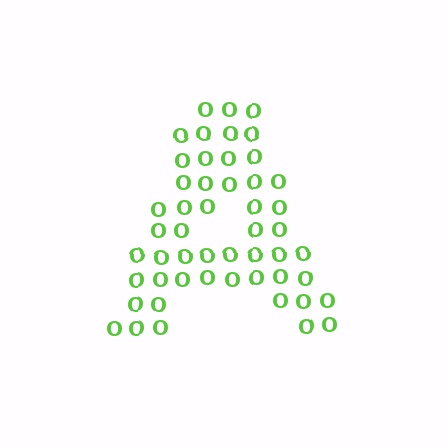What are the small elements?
The small elements are letter O's.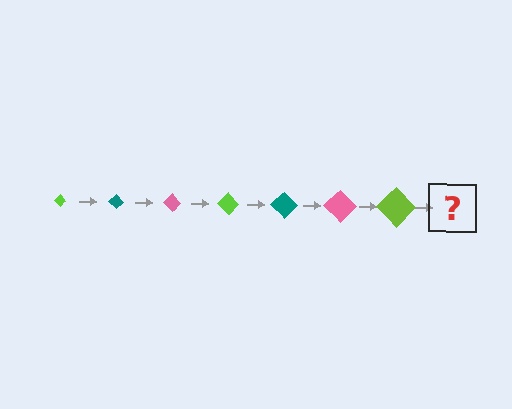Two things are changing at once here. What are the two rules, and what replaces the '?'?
The two rules are that the diamond grows larger each step and the color cycles through lime, teal, and pink. The '?' should be a teal diamond, larger than the previous one.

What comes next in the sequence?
The next element should be a teal diamond, larger than the previous one.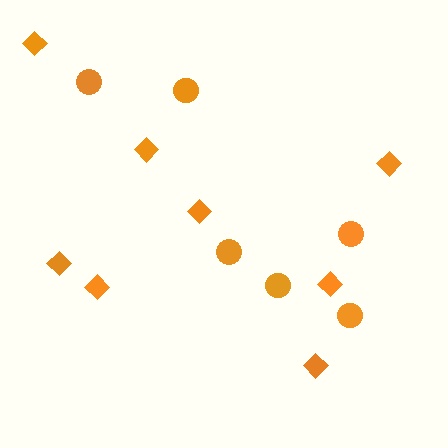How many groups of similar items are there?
There are 2 groups: one group of diamonds (8) and one group of circles (6).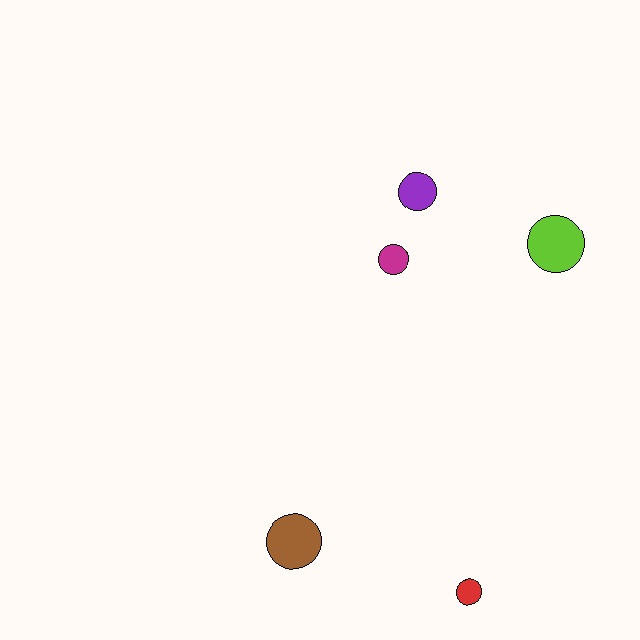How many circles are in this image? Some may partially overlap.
There are 5 circles.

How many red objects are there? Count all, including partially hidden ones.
There is 1 red object.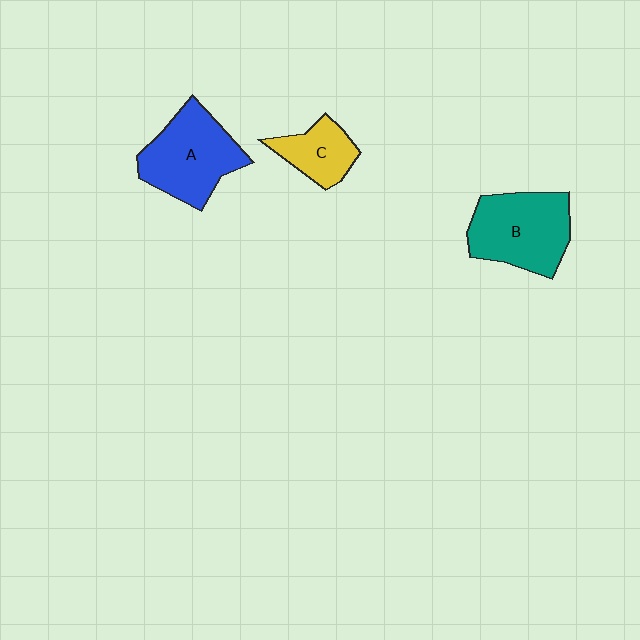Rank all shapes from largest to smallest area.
From largest to smallest: B (teal), A (blue), C (yellow).